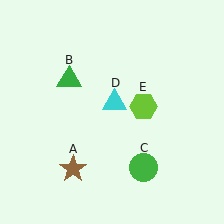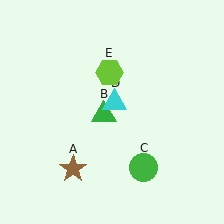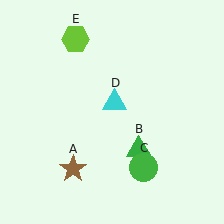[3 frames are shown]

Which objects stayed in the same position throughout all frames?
Brown star (object A) and green circle (object C) and cyan triangle (object D) remained stationary.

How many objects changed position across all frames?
2 objects changed position: green triangle (object B), lime hexagon (object E).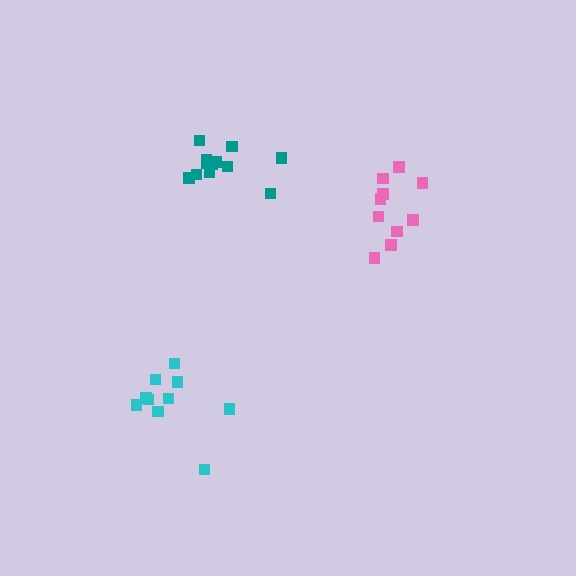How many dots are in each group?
Group 1: 10 dots, Group 2: 12 dots, Group 3: 10 dots (32 total).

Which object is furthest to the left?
The cyan cluster is leftmost.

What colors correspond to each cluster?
The clusters are colored: pink, teal, cyan.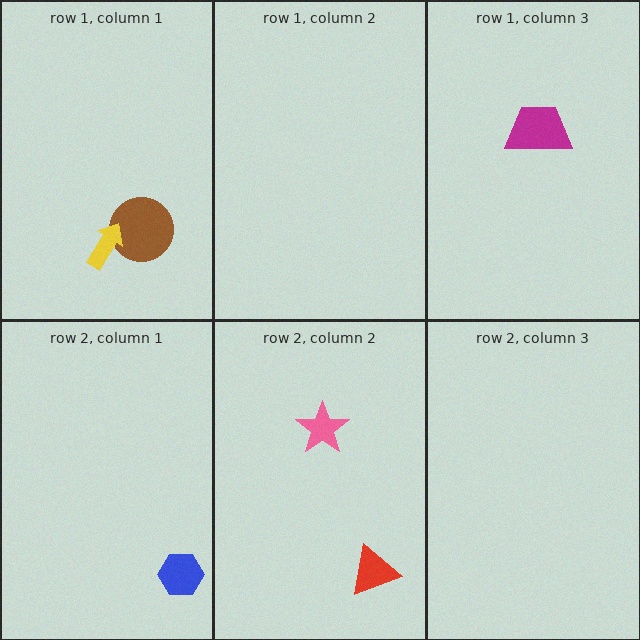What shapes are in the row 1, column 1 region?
The brown circle, the yellow arrow.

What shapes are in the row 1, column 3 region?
The magenta trapezoid.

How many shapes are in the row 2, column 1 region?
1.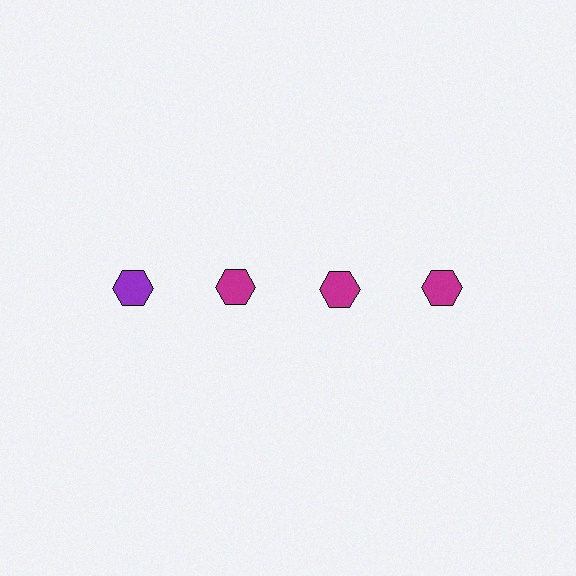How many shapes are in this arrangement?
There are 4 shapes arranged in a grid pattern.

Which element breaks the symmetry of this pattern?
The purple hexagon in the top row, leftmost column breaks the symmetry. All other shapes are magenta hexagons.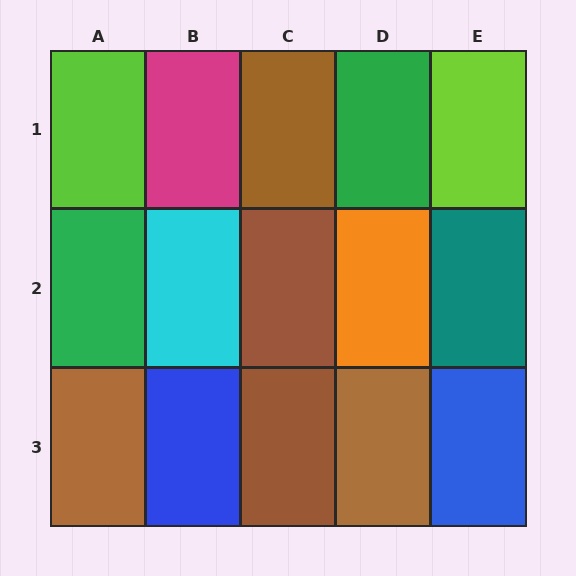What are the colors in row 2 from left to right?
Green, cyan, brown, orange, teal.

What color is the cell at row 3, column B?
Blue.